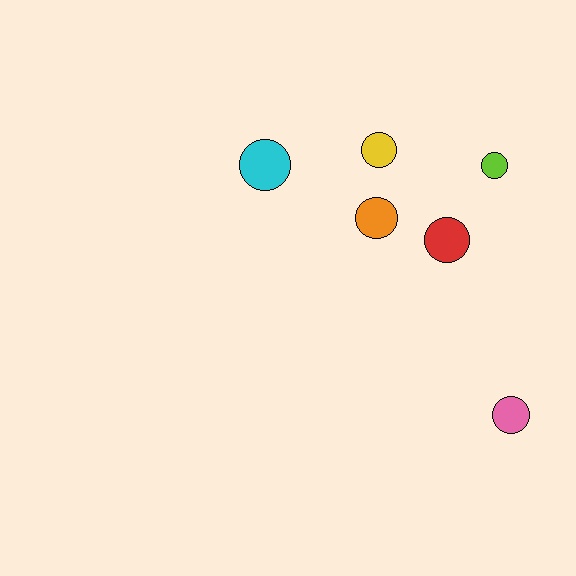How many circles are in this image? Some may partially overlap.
There are 6 circles.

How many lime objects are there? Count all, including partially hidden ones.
There is 1 lime object.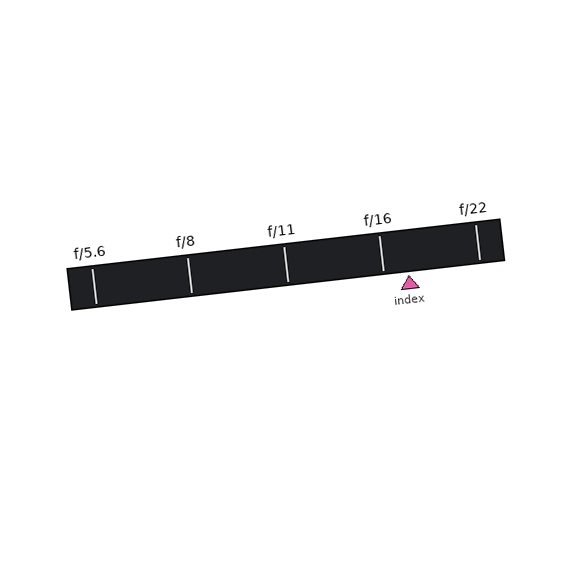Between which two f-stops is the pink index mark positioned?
The index mark is between f/16 and f/22.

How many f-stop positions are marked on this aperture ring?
There are 5 f-stop positions marked.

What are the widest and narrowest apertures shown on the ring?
The widest aperture shown is f/5.6 and the narrowest is f/22.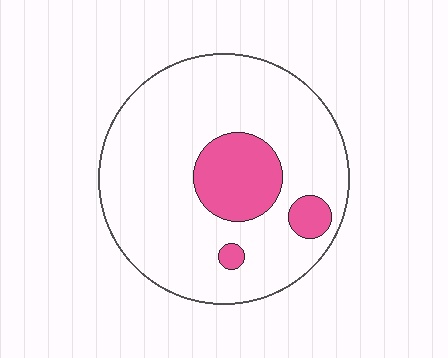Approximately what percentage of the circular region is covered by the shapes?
Approximately 15%.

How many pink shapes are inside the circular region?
3.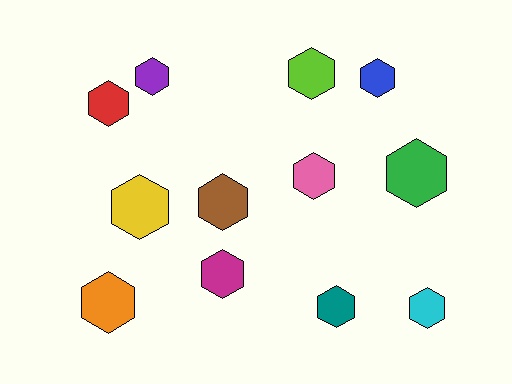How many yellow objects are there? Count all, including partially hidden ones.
There is 1 yellow object.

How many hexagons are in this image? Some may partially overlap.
There are 12 hexagons.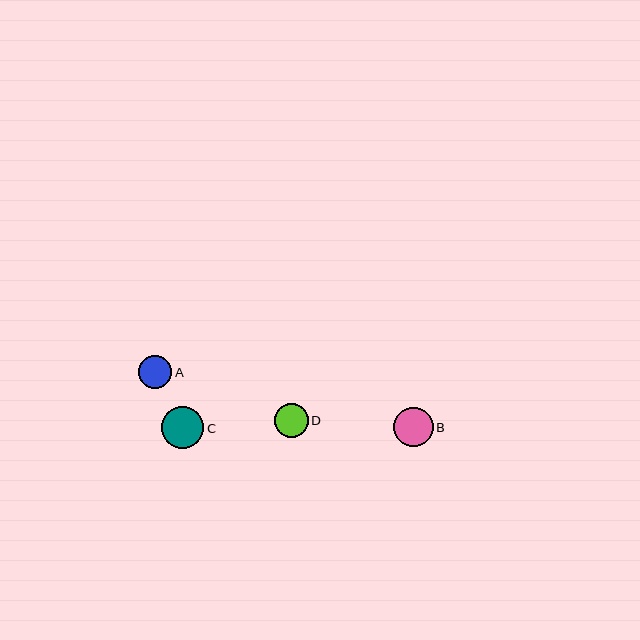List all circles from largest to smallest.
From largest to smallest: C, B, D, A.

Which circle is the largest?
Circle C is the largest with a size of approximately 42 pixels.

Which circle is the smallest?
Circle A is the smallest with a size of approximately 33 pixels.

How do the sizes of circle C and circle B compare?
Circle C and circle B are approximately the same size.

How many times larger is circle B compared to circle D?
Circle B is approximately 1.2 times the size of circle D.